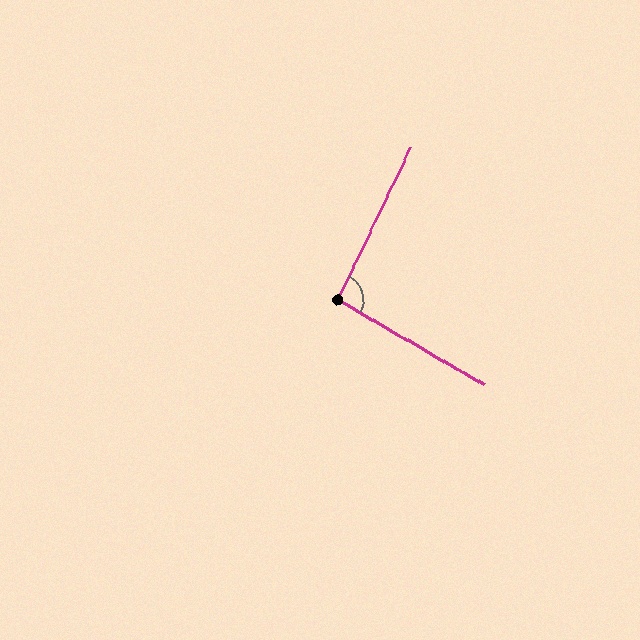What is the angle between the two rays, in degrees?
Approximately 95 degrees.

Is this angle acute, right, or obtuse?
It is approximately a right angle.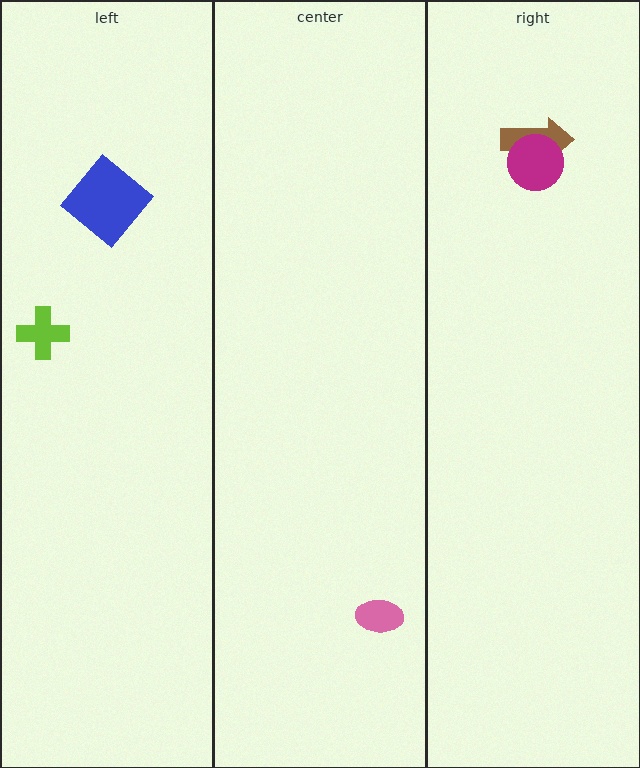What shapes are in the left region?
The blue diamond, the lime cross.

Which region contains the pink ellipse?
The center region.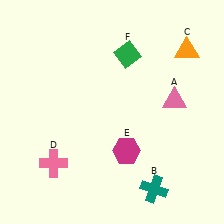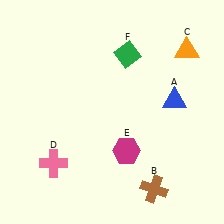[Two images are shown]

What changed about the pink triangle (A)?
In Image 1, A is pink. In Image 2, it changed to blue.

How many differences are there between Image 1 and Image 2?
There are 2 differences between the two images.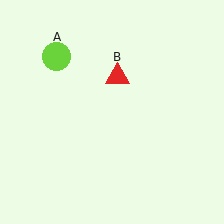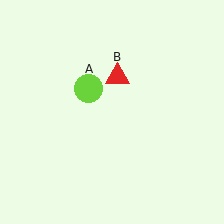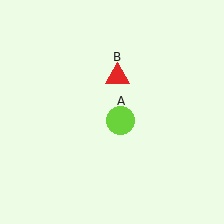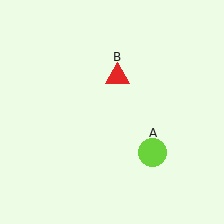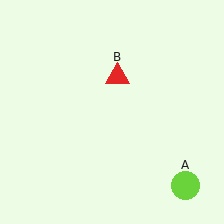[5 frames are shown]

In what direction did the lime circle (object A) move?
The lime circle (object A) moved down and to the right.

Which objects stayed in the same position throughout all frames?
Red triangle (object B) remained stationary.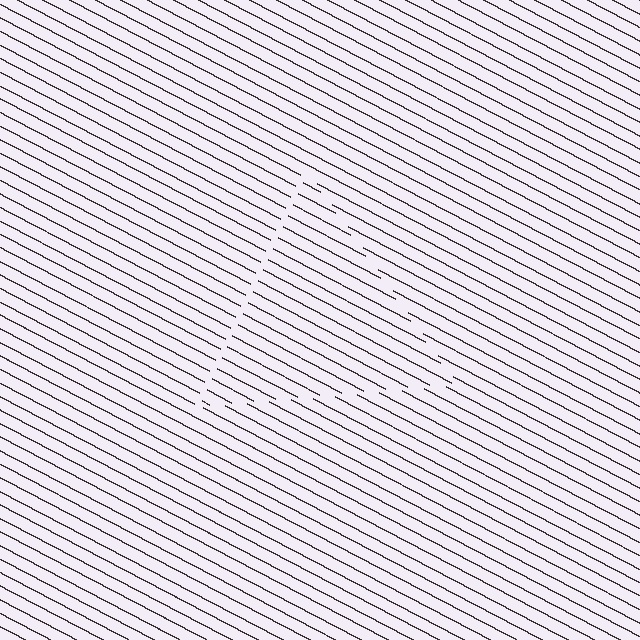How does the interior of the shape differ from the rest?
The interior of the shape contains the same grating, shifted by half a period — the contour is defined by the phase discontinuity where line-ends from the inner and outer gratings abut.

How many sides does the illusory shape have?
3 sides — the line-ends trace a triangle.